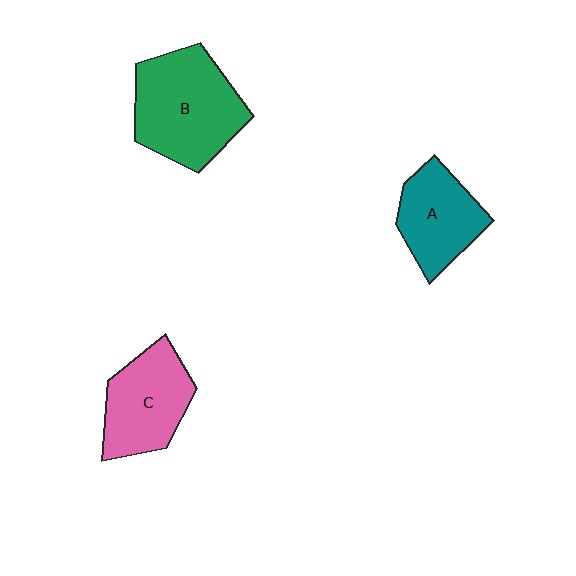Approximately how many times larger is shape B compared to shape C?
Approximately 1.3 times.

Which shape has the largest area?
Shape B (green).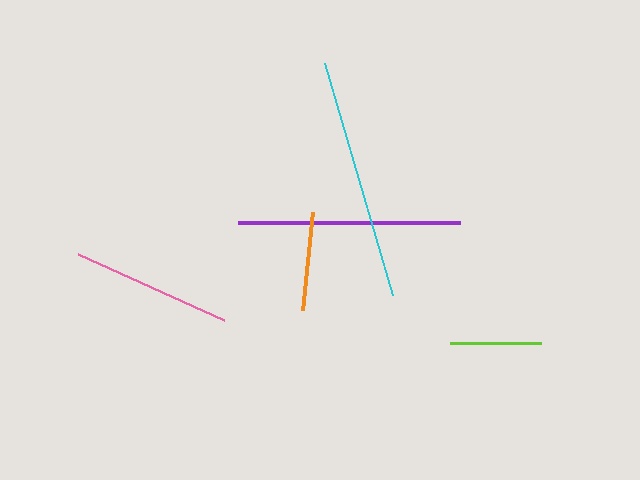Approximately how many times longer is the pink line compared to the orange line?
The pink line is approximately 1.6 times the length of the orange line.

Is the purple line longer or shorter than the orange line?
The purple line is longer than the orange line.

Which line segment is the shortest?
The lime line is the shortest at approximately 91 pixels.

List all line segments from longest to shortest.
From longest to shortest: cyan, purple, pink, orange, lime.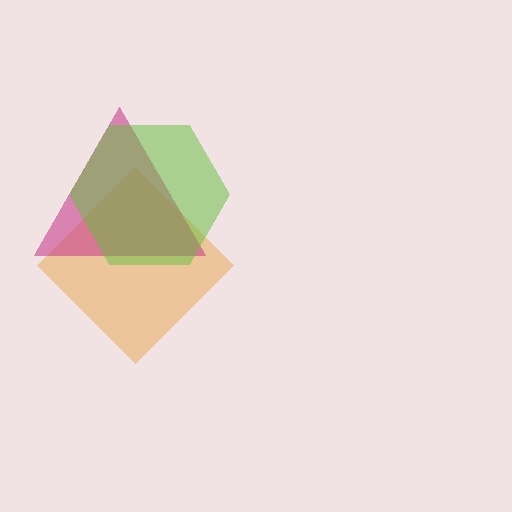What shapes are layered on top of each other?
The layered shapes are: an orange diamond, a magenta triangle, a lime hexagon.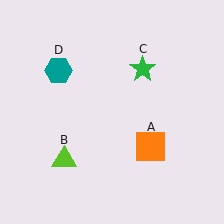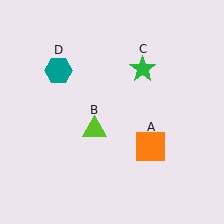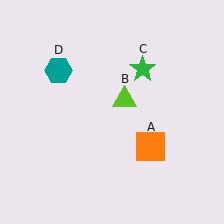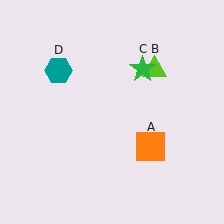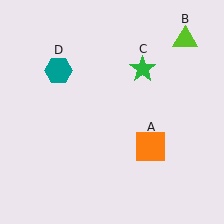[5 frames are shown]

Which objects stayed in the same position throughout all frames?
Orange square (object A) and green star (object C) and teal hexagon (object D) remained stationary.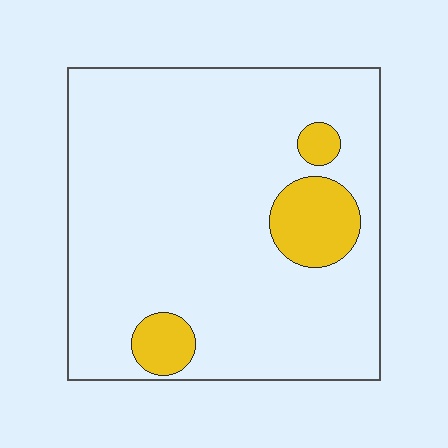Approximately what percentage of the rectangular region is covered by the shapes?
Approximately 10%.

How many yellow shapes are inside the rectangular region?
3.